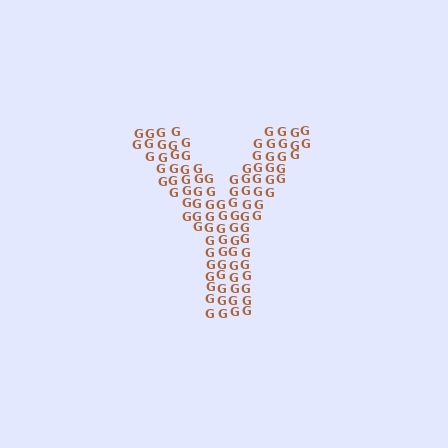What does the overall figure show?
The overall figure shows the letter Y.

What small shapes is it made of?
It is made of small letter G's.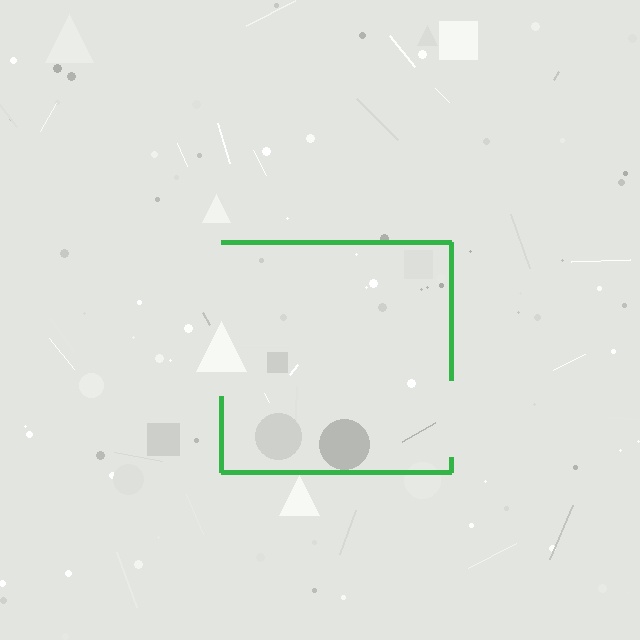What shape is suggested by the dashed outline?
The dashed outline suggests a square.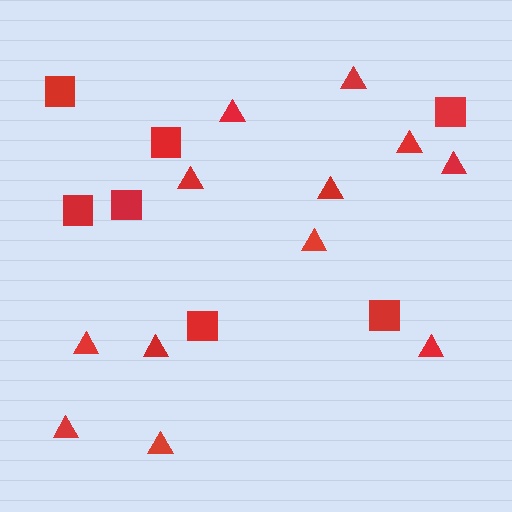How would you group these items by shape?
There are 2 groups: one group of triangles (12) and one group of squares (7).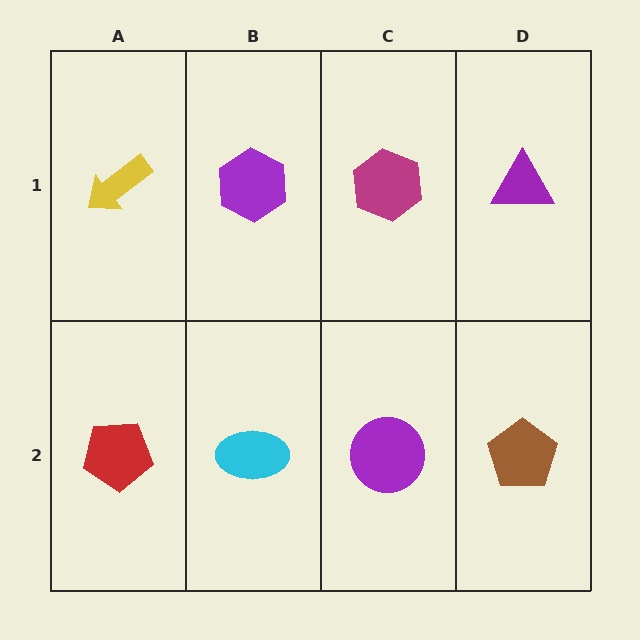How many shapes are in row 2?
4 shapes.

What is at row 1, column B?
A purple hexagon.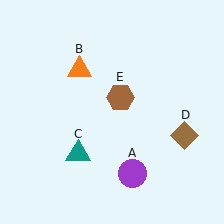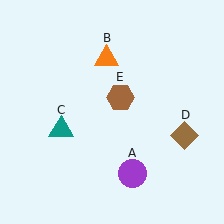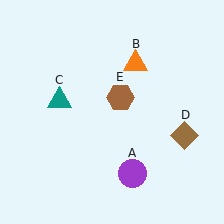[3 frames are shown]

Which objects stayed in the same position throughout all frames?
Purple circle (object A) and brown diamond (object D) and brown hexagon (object E) remained stationary.